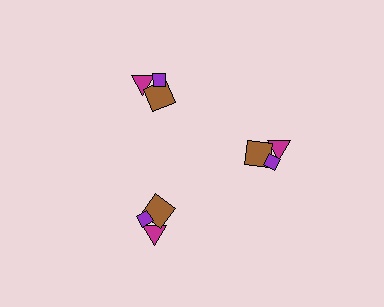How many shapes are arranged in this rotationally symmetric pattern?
There are 9 shapes, arranged in 3 groups of 3.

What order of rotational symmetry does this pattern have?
This pattern has 3-fold rotational symmetry.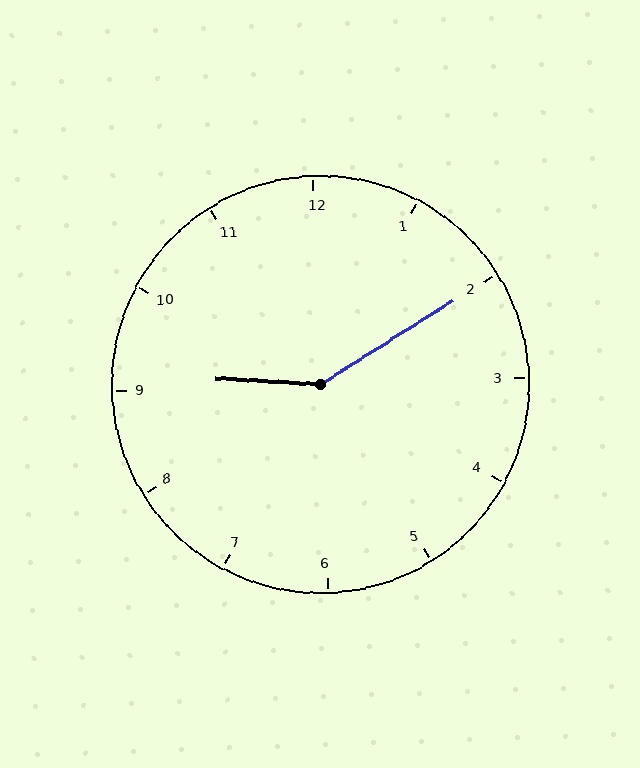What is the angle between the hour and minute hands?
Approximately 145 degrees.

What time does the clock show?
9:10.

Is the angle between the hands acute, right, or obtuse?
It is obtuse.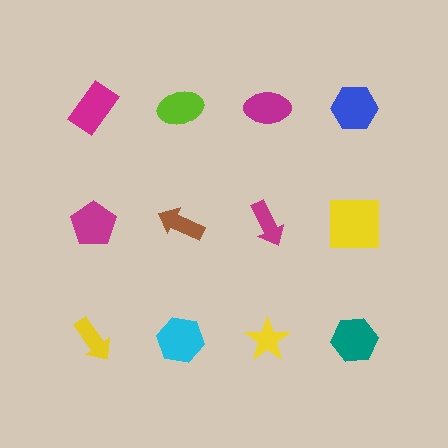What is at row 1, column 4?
A blue hexagon.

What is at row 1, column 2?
A lime ellipse.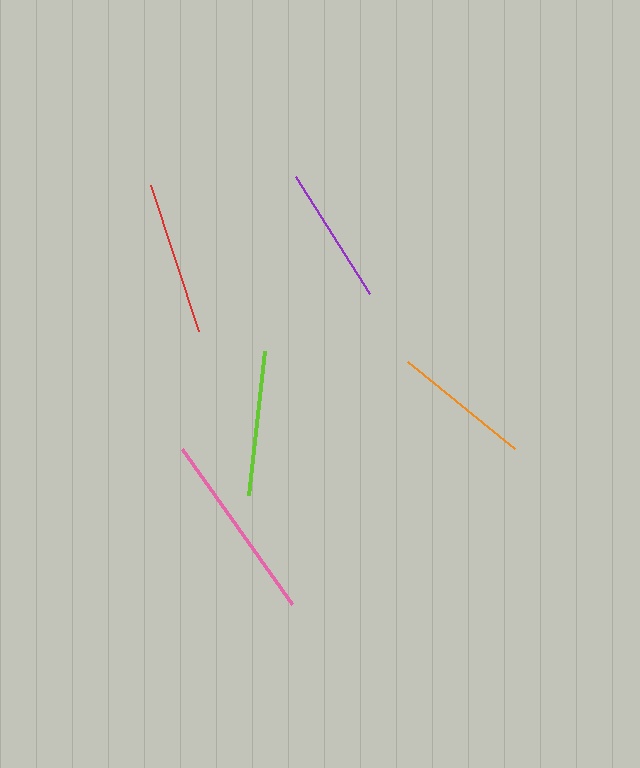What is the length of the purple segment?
The purple segment is approximately 139 pixels long.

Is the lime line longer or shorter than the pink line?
The pink line is longer than the lime line.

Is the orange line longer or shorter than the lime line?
The lime line is longer than the orange line.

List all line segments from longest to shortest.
From longest to shortest: pink, red, lime, purple, orange.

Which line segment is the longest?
The pink line is the longest at approximately 190 pixels.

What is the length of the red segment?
The red segment is approximately 153 pixels long.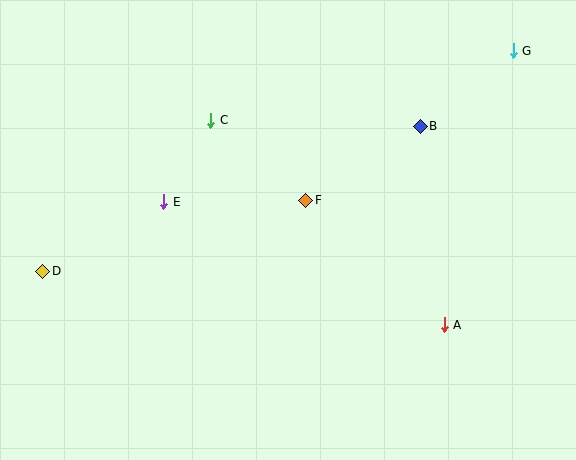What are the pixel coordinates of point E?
Point E is at (164, 202).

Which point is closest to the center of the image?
Point F at (306, 200) is closest to the center.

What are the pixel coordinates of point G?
Point G is at (513, 51).